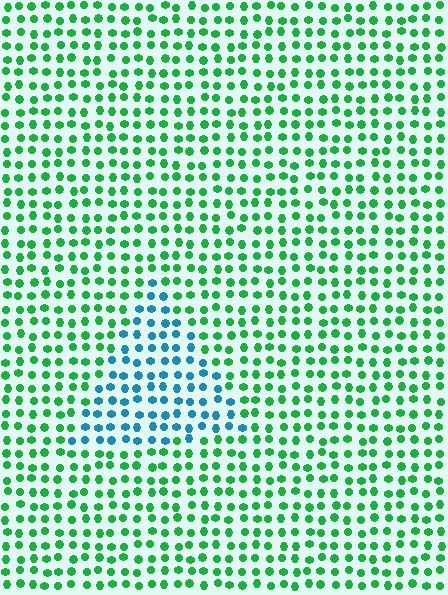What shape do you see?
I see a triangle.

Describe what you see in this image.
The image is filled with small green elements in a uniform arrangement. A triangle-shaped region is visible where the elements are tinted to a slightly different hue, forming a subtle color boundary.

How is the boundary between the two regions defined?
The boundary is defined purely by a slight shift in hue (about 61 degrees). Spacing, size, and orientation are identical on both sides.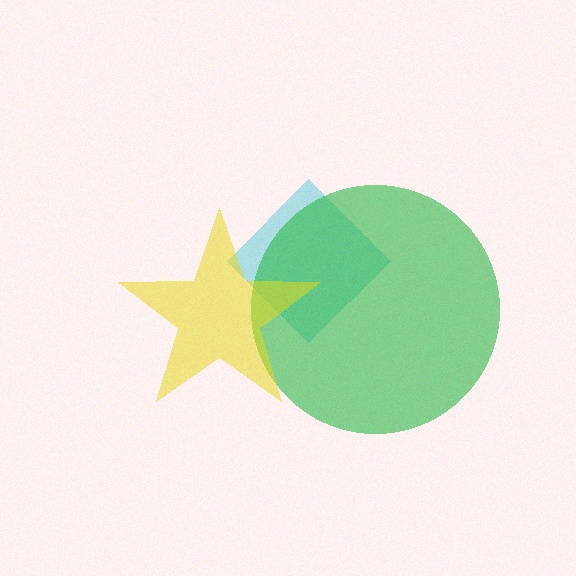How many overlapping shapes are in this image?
There are 3 overlapping shapes in the image.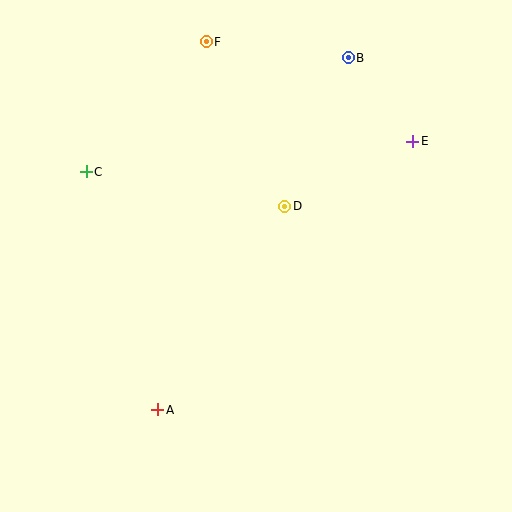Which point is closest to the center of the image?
Point D at (285, 206) is closest to the center.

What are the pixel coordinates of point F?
Point F is at (206, 42).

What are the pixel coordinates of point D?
Point D is at (285, 206).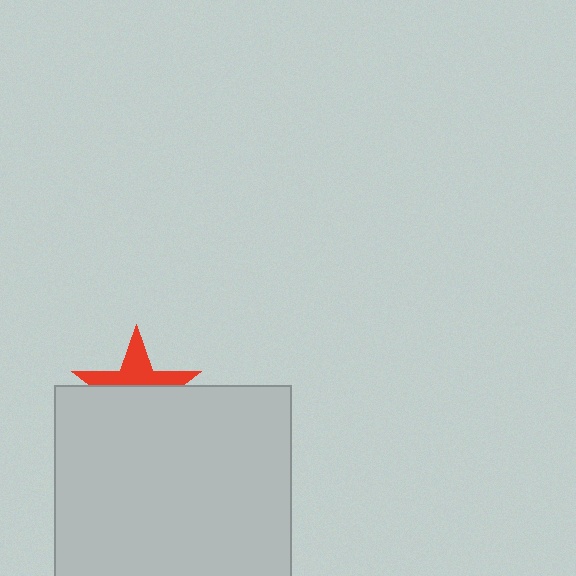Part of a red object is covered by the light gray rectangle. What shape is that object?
It is a star.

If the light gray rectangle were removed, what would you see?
You would see the complete red star.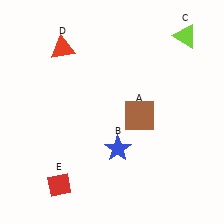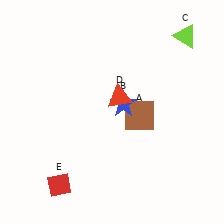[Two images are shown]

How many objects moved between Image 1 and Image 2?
2 objects moved between the two images.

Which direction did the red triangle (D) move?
The red triangle (D) moved right.